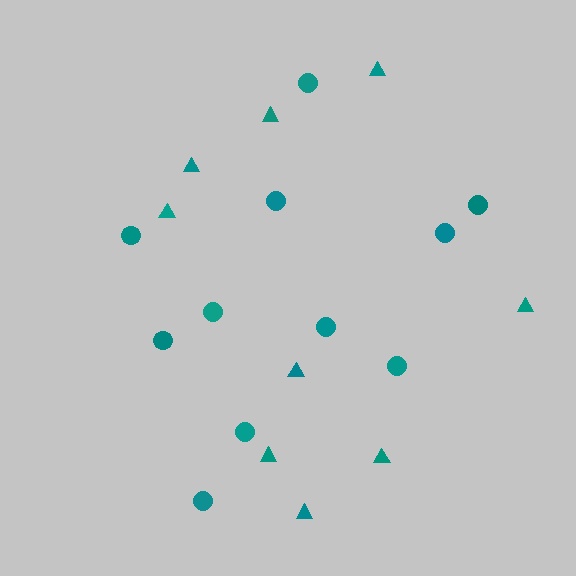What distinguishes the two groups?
There are 2 groups: one group of circles (11) and one group of triangles (9).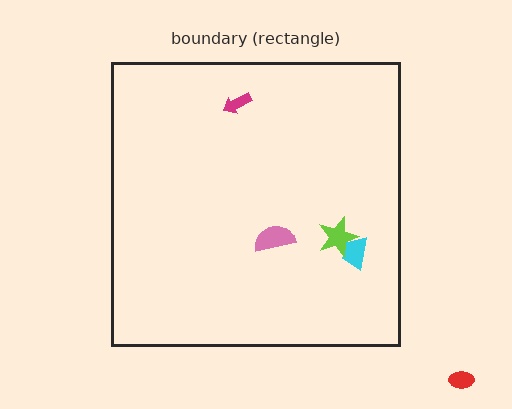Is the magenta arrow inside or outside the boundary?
Inside.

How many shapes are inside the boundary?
4 inside, 1 outside.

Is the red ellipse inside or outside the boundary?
Outside.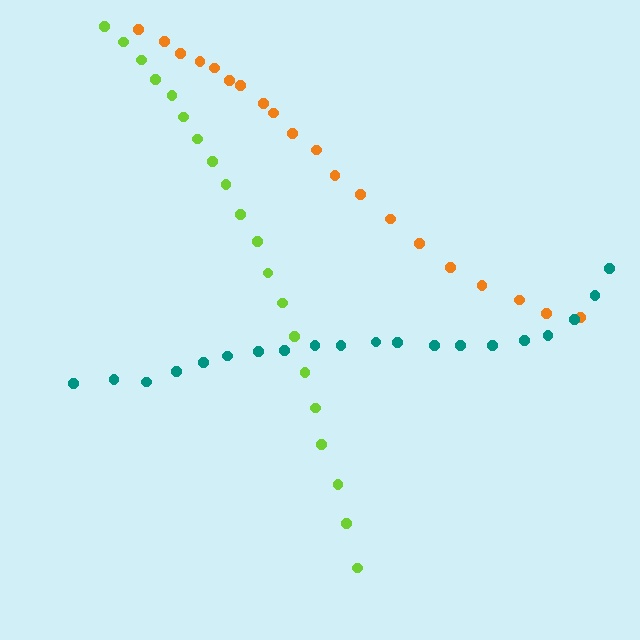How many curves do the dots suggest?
There are 3 distinct paths.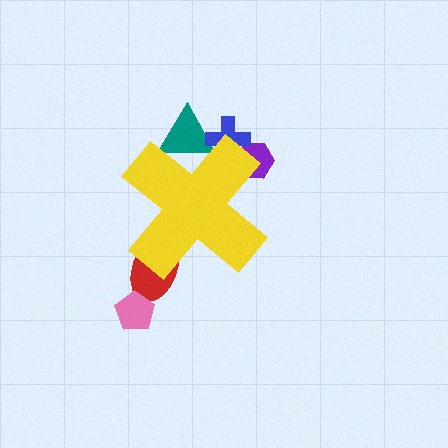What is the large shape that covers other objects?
A yellow cross.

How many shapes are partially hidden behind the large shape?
4 shapes are partially hidden.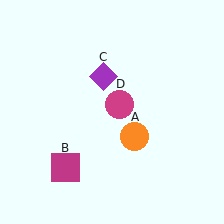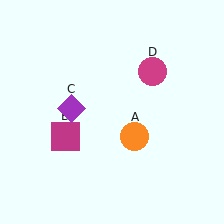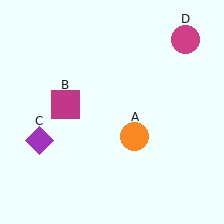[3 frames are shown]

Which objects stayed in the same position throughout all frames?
Orange circle (object A) remained stationary.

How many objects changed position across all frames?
3 objects changed position: magenta square (object B), purple diamond (object C), magenta circle (object D).